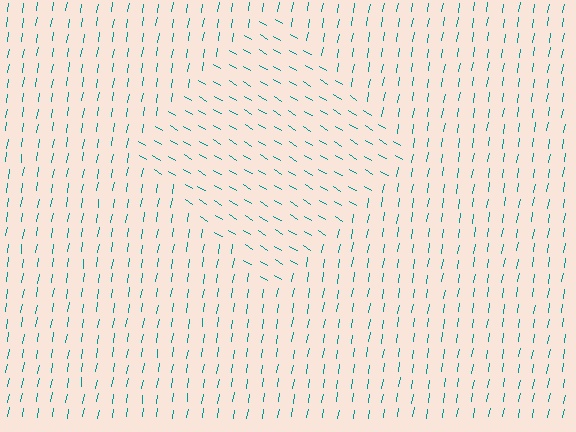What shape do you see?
I see a diamond.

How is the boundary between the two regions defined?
The boundary is defined purely by a change in line orientation (approximately 67 degrees difference). All lines are the same color and thickness.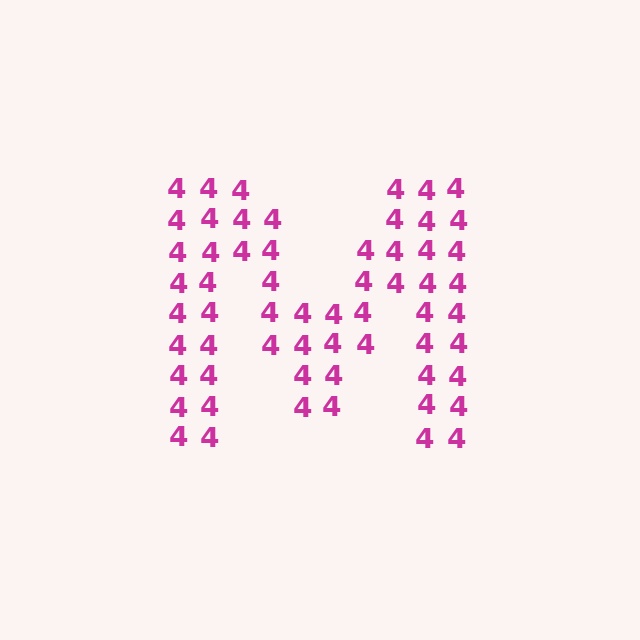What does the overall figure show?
The overall figure shows the letter M.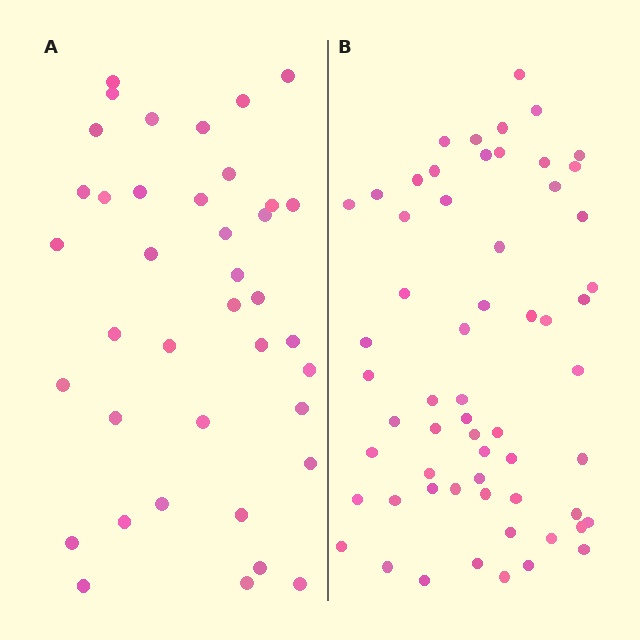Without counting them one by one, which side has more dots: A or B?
Region B (the right region) has more dots.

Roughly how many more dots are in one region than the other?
Region B has approximately 20 more dots than region A.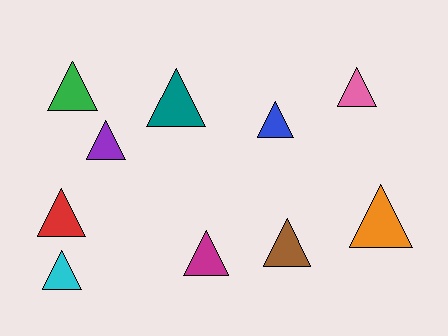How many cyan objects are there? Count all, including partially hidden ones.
There is 1 cyan object.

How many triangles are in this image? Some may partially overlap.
There are 10 triangles.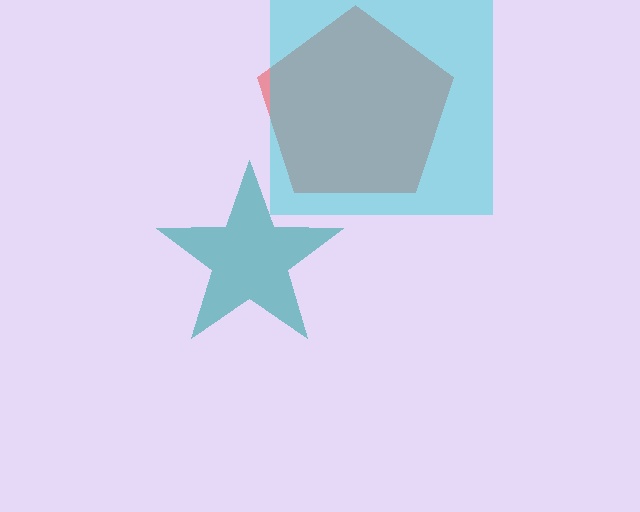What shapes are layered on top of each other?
The layered shapes are: a red pentagon, a cyan square, a teal star.